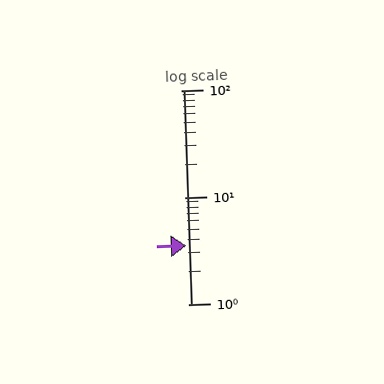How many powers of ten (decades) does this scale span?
The scale spans 2 decades, from 1 to 100.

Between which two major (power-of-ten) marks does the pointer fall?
The pointer is between 1 and 10.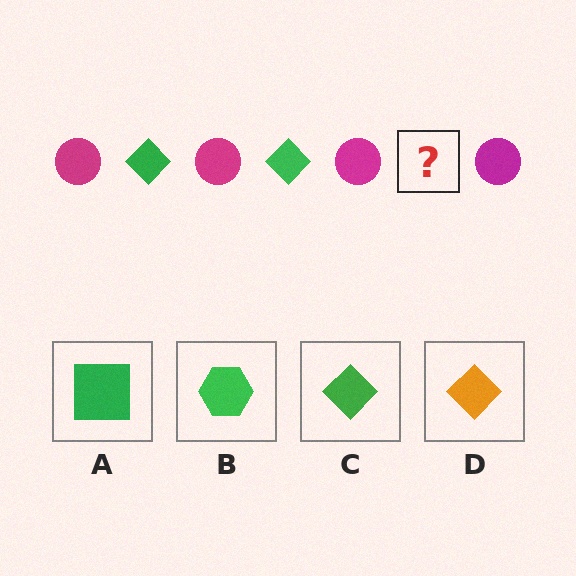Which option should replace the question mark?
Option C.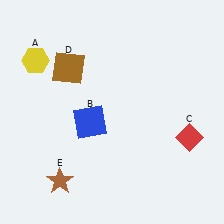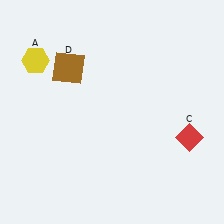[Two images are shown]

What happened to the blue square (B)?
The blue square (B) was removed in Image 2. It was in the bottom-left area of Image 1.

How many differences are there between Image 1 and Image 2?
There are 2 differences between the two images.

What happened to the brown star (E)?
The brown star (E) was removed in Image 2. It was in the bottom-left area of Image 1.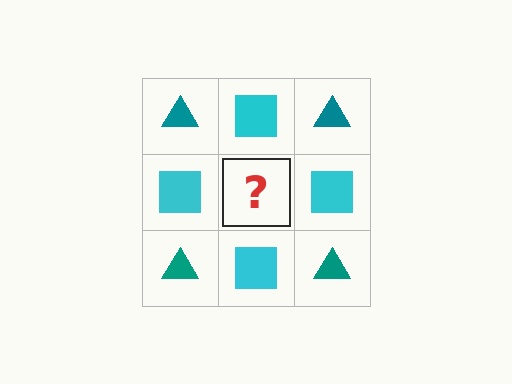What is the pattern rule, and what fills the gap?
The rule is that it alternates teal triangle and cyan square in a checkerboard pattern. The gap should be filled with a teal triangle.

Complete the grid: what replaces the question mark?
The question mark should be replaced with a teal triangle.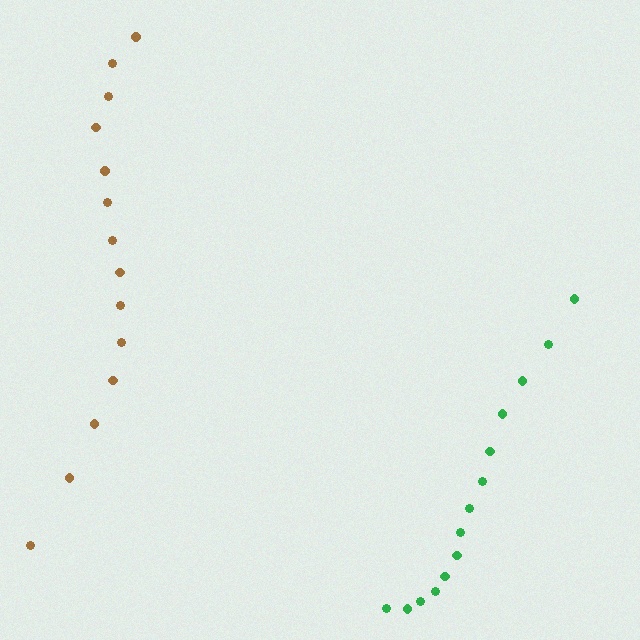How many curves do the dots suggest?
There are 2 distinct paths.